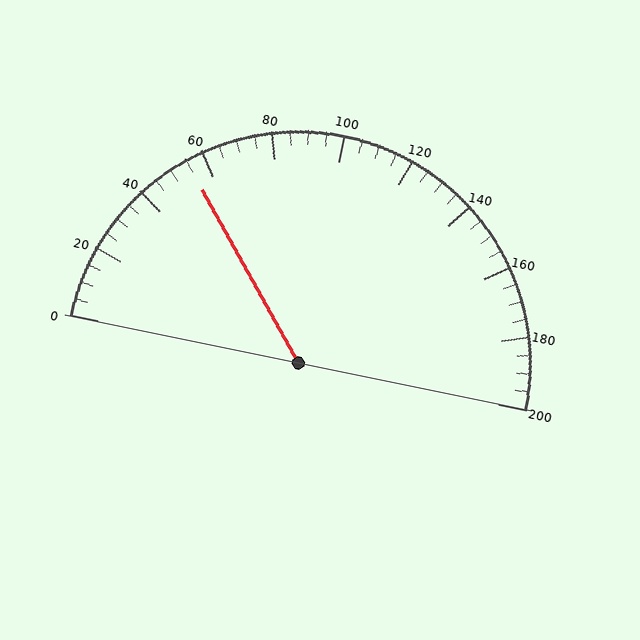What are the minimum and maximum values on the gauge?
The gauge ranges from 0 to 200.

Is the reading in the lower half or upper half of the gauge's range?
The reading is in the lower half of the range (0 to 200).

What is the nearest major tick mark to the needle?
The nearest major tick mark is 60.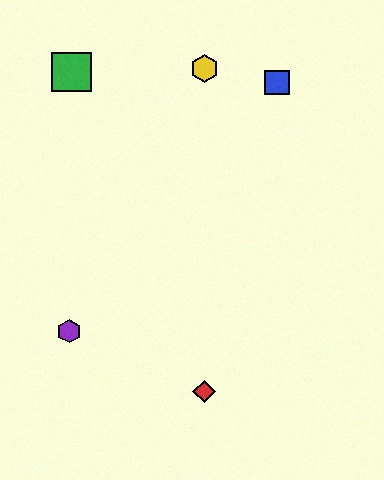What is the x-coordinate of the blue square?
The blue square is at x≈277.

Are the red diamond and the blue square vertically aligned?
No, the red diamond is at x≈204 and the blue square is at x≈277.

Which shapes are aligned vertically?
The red diamond, the yellow hexagon are aligned vertically.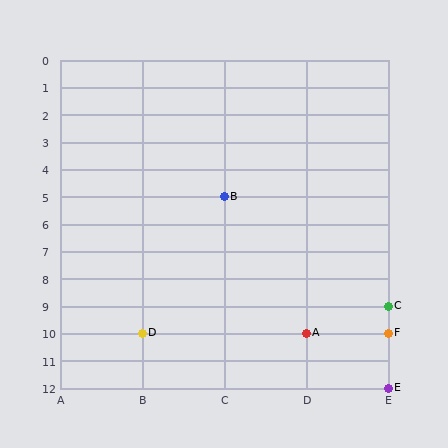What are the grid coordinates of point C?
Point C is at grid coordinates (E, 9).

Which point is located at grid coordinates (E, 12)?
Point E is at (E, 12).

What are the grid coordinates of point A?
Point A is at grid coordinates (D, 10).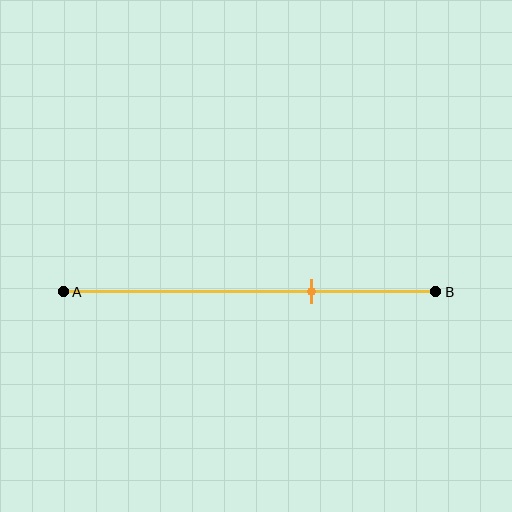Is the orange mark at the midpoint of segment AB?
No, the mark is at about 65% from A, not at the 50% midpoint.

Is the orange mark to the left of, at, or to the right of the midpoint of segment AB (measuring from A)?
The orange mark is to the right of the midpoint of segment AB.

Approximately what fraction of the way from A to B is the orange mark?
The orange mark is approximately 65% of the way from A to B.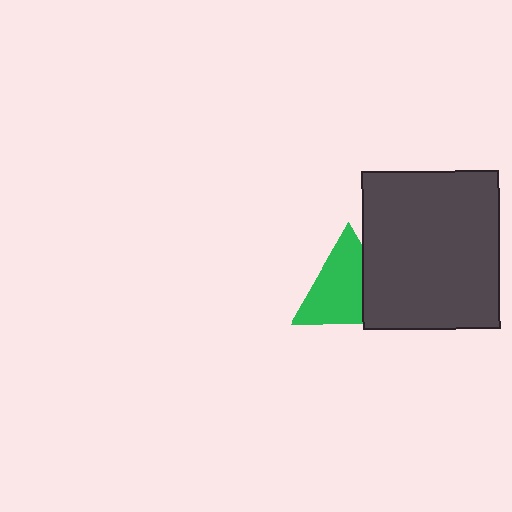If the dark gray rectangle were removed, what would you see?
You would see the complete green triangle.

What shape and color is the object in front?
The object in front is a dark gray rectangle.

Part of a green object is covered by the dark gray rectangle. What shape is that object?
It is a triangle.